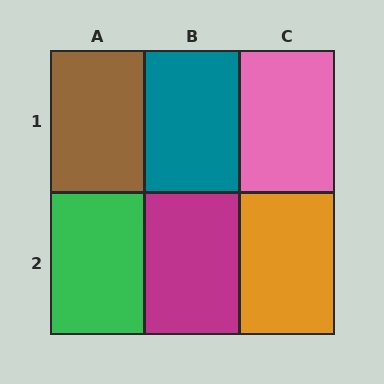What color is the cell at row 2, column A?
Green.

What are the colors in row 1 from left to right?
Brown, teal, pink.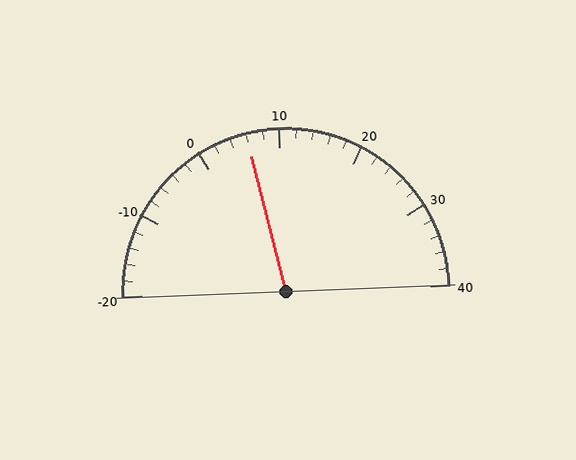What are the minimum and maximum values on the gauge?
The gauge ranges from -20 to 40.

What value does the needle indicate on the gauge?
The needle indicates approximately 6.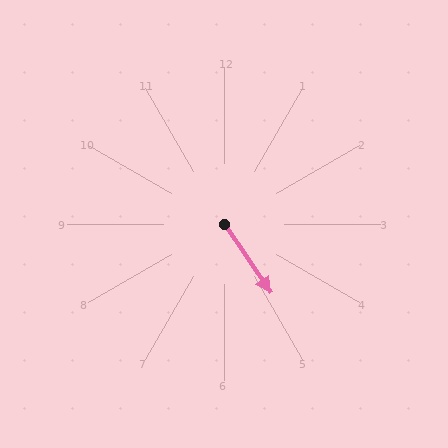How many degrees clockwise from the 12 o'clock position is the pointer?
Approximately 146 degrees.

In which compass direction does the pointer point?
Southeast.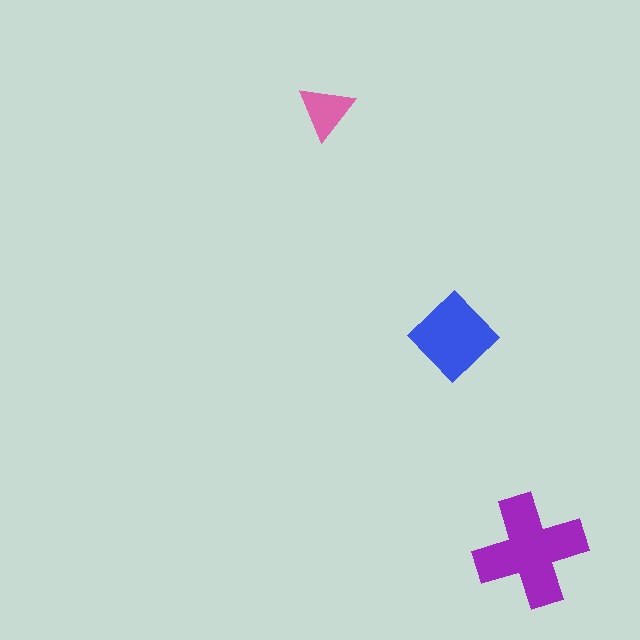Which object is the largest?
The purple cross.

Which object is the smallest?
The pink triangle.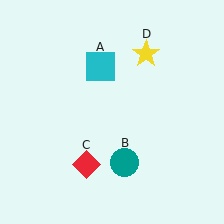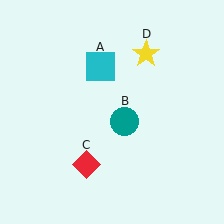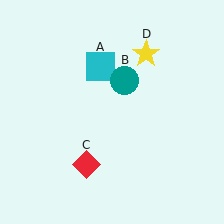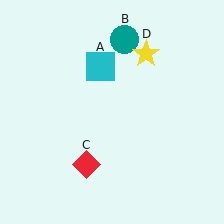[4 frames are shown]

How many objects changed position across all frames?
1 object changed position: teal circle (object B).